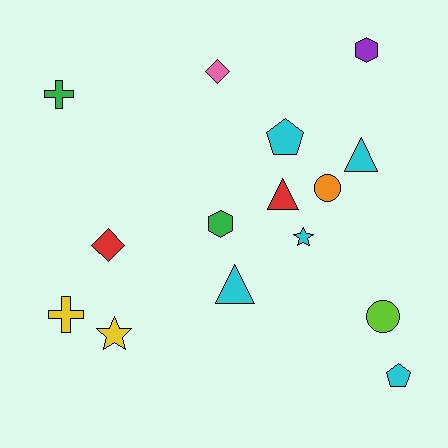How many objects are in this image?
There are 15 objects.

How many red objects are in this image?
There are 2 red objects.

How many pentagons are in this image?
There are 2 pentagons.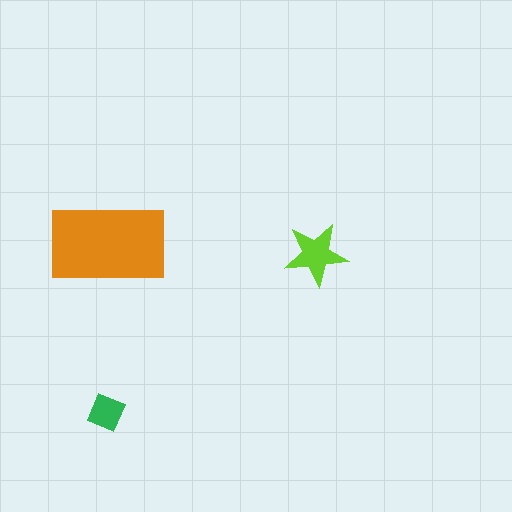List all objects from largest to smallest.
The orange rectangle, the lime star, the green square.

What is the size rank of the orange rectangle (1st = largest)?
1st.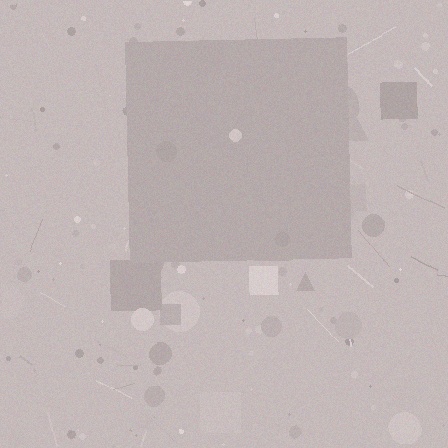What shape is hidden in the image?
A square is hidden in the image.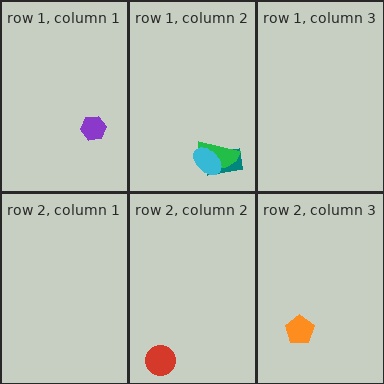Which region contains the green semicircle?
The row 1, column 2 region.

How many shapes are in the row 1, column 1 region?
1.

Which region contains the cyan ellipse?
The row 1, column 2 region.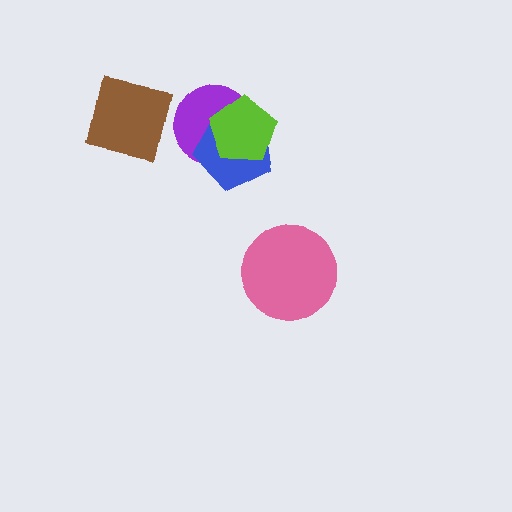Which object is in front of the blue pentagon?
The lime pentagon is in front of the blue pentagon.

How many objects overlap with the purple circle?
2 objects overlap with the purple circle.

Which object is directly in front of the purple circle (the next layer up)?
The blue pentagon is directly in front of the purple circle.